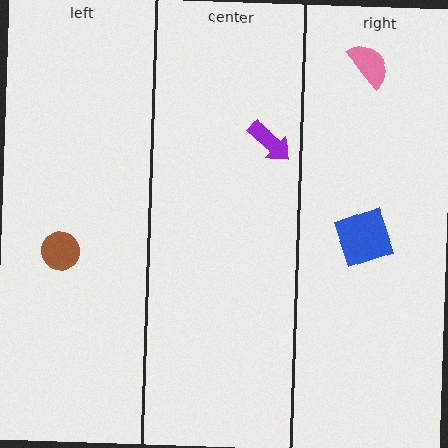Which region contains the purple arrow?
The center region.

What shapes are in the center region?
The purple arrow.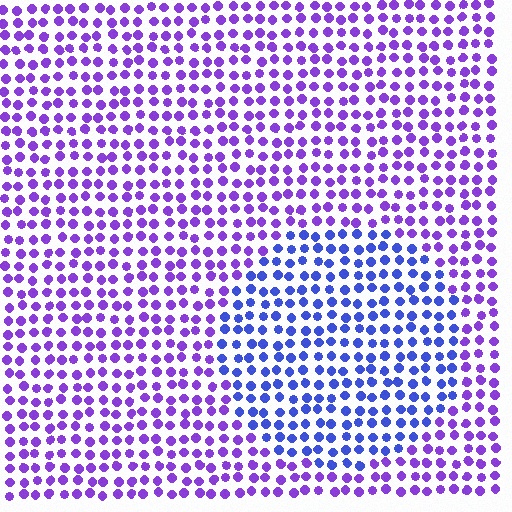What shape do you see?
I see a circle.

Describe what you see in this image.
The image is filled with small purple elements in a uniform arrangement. A circle-shaped region is visible where the elements are tinted to a slightly different hue, forming a subtle color boundary.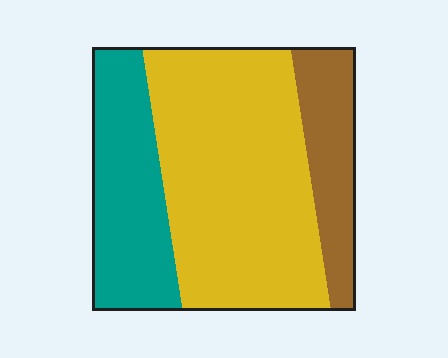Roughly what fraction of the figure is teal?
Teal covers around 25% of the figure.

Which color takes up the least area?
Brown, at roughly 15%.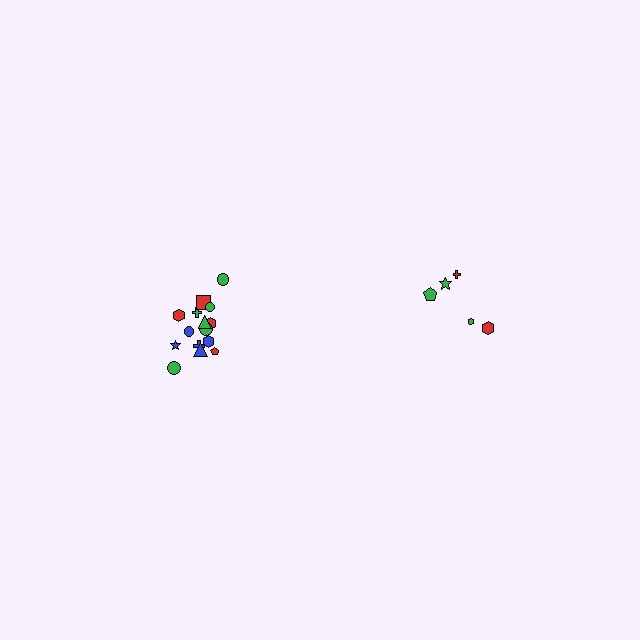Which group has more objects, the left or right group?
The left group.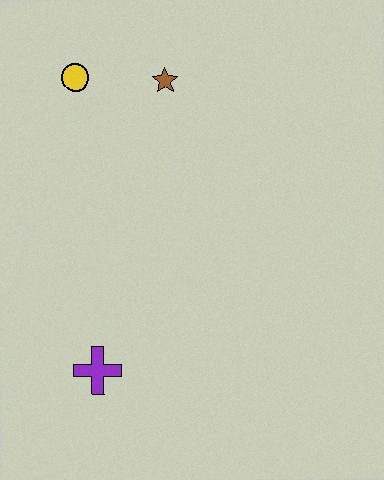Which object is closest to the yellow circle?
The brown star is closest to the yellow circle.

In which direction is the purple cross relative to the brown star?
The purple cross is below the brown star.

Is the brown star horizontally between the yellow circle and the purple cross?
No